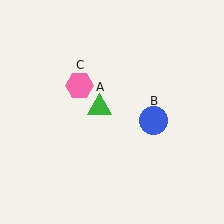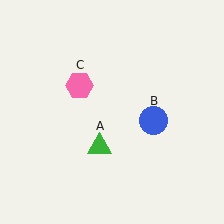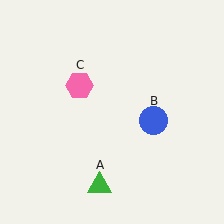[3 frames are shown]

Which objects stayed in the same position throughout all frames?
Blue circle (object B) and pink hexagon (object C) remained stationary.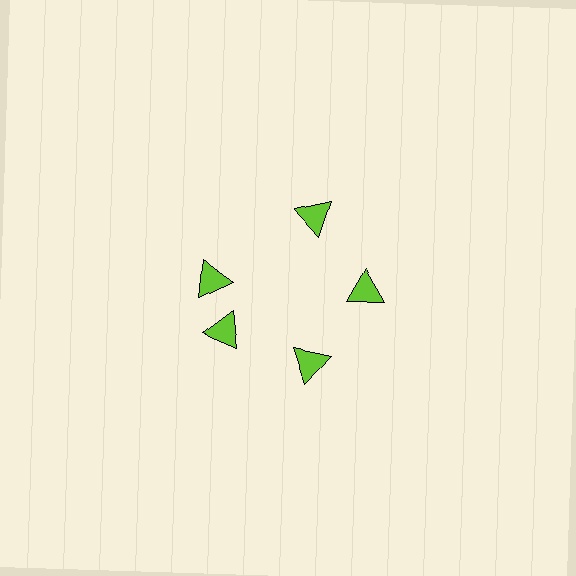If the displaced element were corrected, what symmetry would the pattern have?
It would have 5-fold rotational symmetry — the pattern would map onto itself every 72 degrees.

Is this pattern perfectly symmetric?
No. The 5 lime triangles are arranged in a ring, but one element near the 10 o'clock position is rotated out of alignment along the ring, breaking the 5-fold rotational symmetry.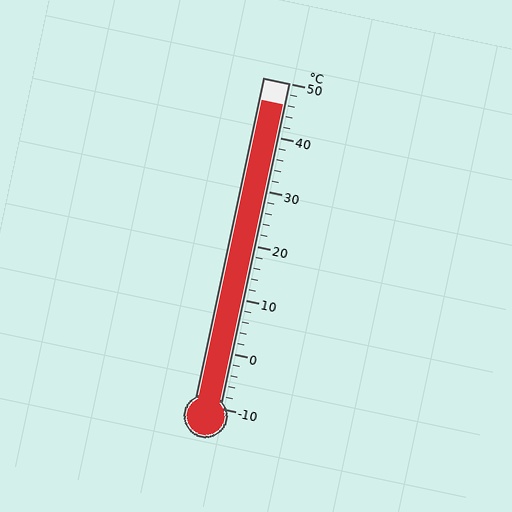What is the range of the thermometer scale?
The thermometer scale ranges from -10°C to 50°C.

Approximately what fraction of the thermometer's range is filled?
The thermometer is filled to approximately 95% of its range.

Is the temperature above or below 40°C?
The temperature is above 40°C.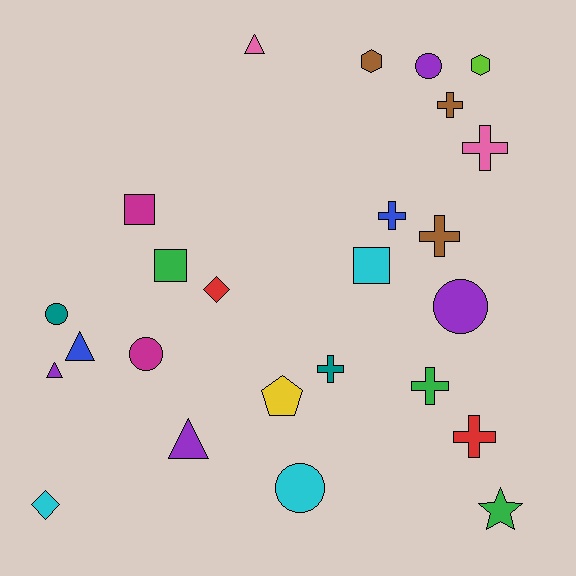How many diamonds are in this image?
There are 2 diamonds.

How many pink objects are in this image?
There are 2 pink objects.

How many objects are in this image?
There are 25 objects.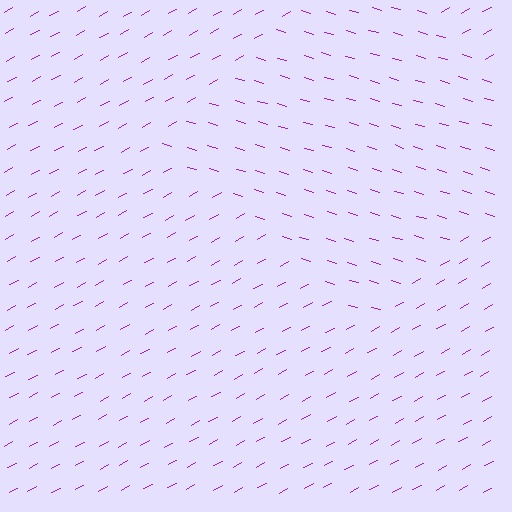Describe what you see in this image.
The image is filled with small purple line segments. A diamond region in the image has lines oriented differently from the surrounding lines, creating a visible texture boundary.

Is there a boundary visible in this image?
Yes, there is a texture boundary formed by a change in line orientation.